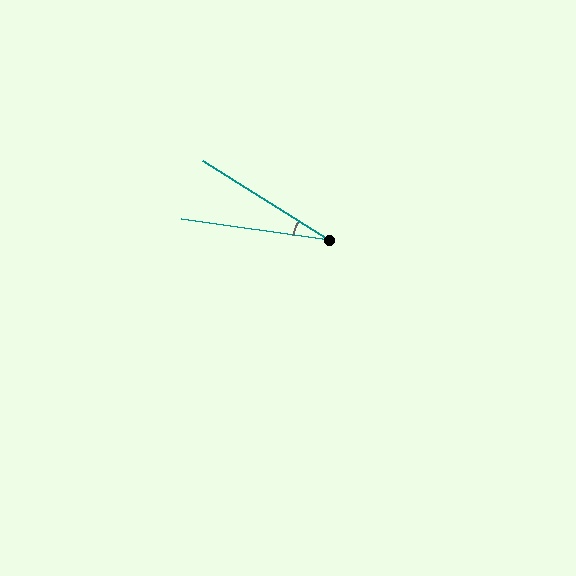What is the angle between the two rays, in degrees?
Approximately 24 degrees.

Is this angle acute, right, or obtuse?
It is acute.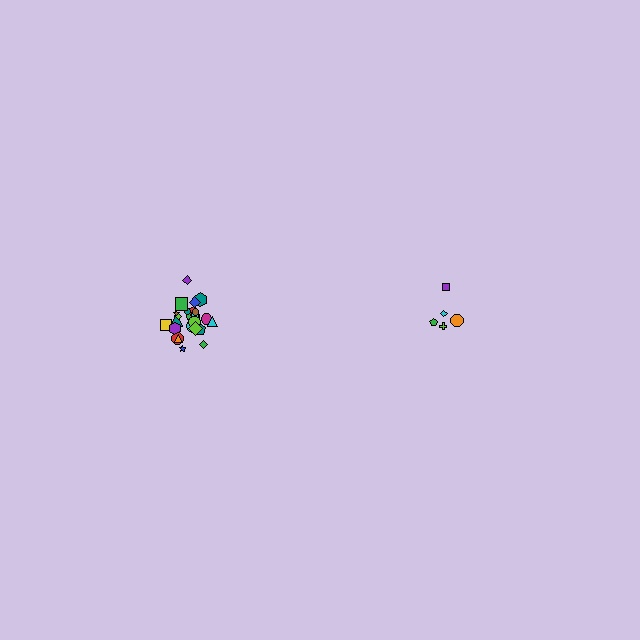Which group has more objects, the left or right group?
The left group.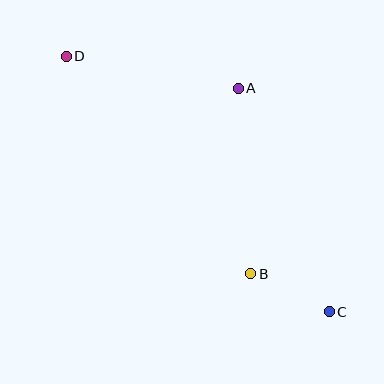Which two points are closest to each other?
Points B and C are closest to each other.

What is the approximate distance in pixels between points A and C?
The distance between A and C is approximately 241 pixels.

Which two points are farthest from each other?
Points C and D are farthest from each other.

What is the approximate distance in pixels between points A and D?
The distance between A and D is approximately 175 pixels.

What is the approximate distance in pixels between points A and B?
The distance between A and B is approximately 186 pixels.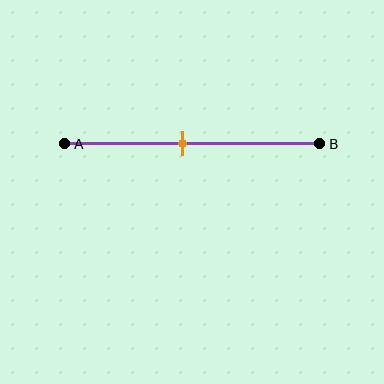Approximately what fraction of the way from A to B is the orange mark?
The orange mark is approximately 45% of the way from A to B.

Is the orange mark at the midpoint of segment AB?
No, the mark is at about 45% from A, not at the 50% midpoint.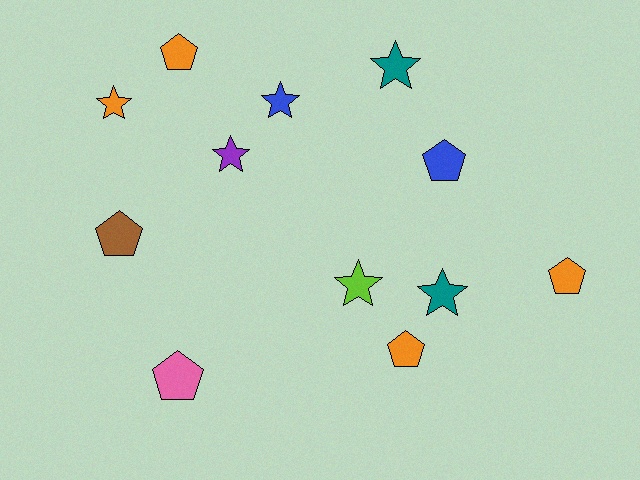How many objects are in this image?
There are 12 objects.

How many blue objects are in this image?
There are 2 blue objects.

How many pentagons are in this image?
There are 6 pentagons.